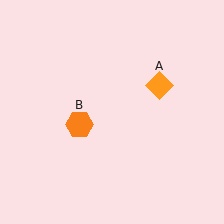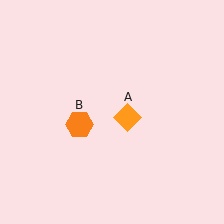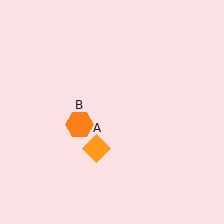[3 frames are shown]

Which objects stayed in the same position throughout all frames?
Orange hexagon (object B) remained stationary.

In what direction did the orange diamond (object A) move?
The orange diamond (object A) moved down and to the left.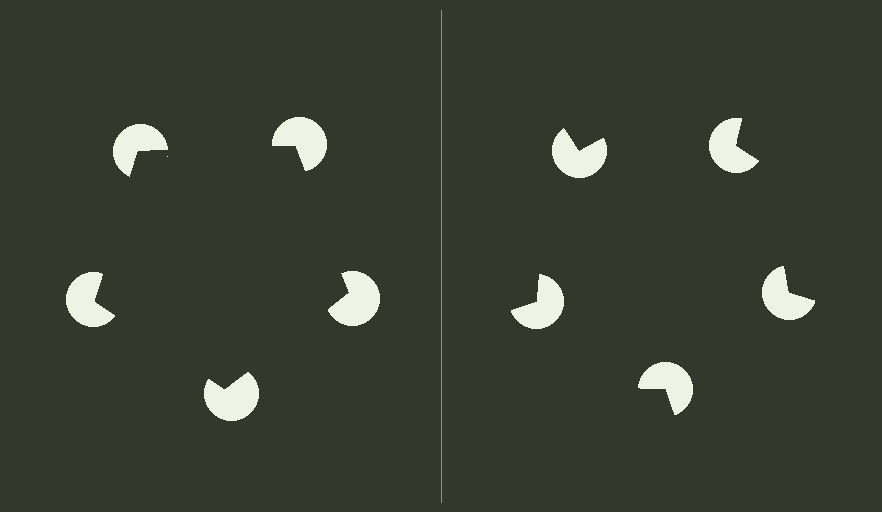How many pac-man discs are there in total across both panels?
10 — 5 on each side.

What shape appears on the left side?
An illusory pentagon.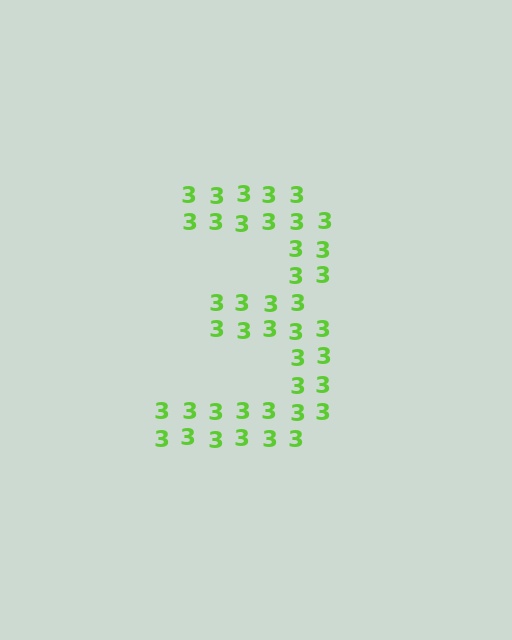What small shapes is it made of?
It is made of small digit 3's.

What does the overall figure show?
The overall figure shows the digit 3.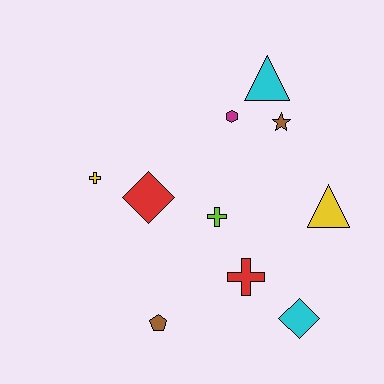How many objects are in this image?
There are 10 objects.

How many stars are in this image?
There is 1 star.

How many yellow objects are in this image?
There are 2 yellow objects.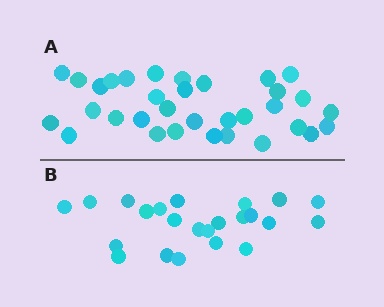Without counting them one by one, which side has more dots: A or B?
Region A (the top region) has more dots.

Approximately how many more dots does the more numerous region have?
Region A has roughly 10 or so more dots than region B.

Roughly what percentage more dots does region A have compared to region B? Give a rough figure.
About 45% more.